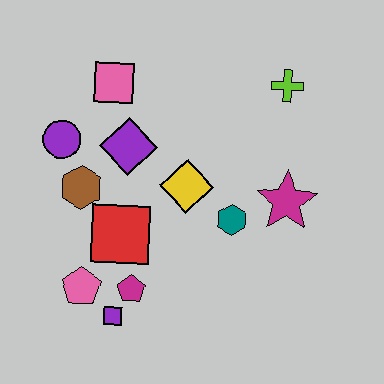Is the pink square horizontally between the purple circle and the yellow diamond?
Yes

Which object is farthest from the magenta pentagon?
The lime cross is farthest from the magenta pentagon.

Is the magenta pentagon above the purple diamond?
No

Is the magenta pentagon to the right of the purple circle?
Yes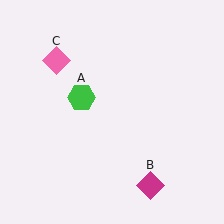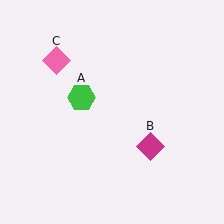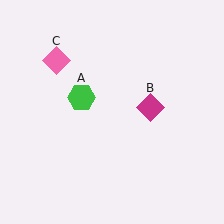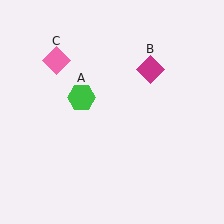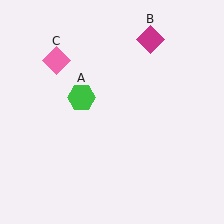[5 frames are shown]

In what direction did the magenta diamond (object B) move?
The magenta diamond (object B) moved up.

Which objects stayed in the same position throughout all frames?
Green hexagon (object A) and pink diamond (object C) remained stationary.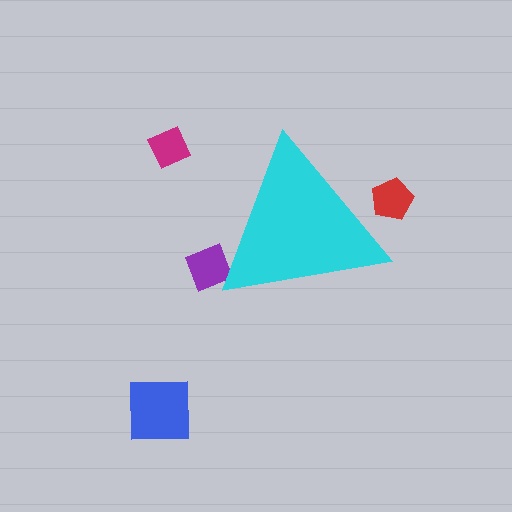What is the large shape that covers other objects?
A cyan triangle.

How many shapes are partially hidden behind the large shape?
2 shapes are partially hidden.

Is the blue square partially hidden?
No, the blue square is fully visible.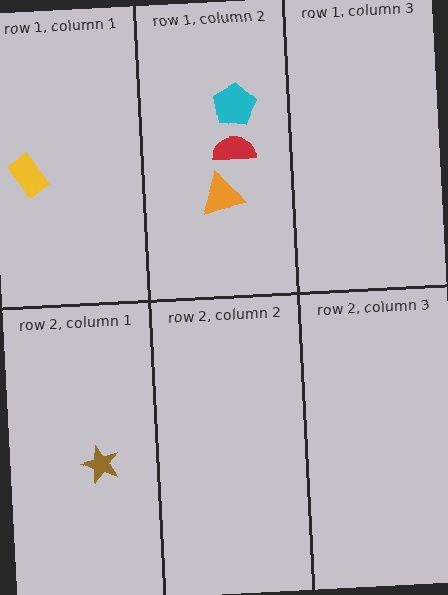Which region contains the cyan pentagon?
The row 1, column 2 region.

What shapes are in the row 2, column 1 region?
The brown star.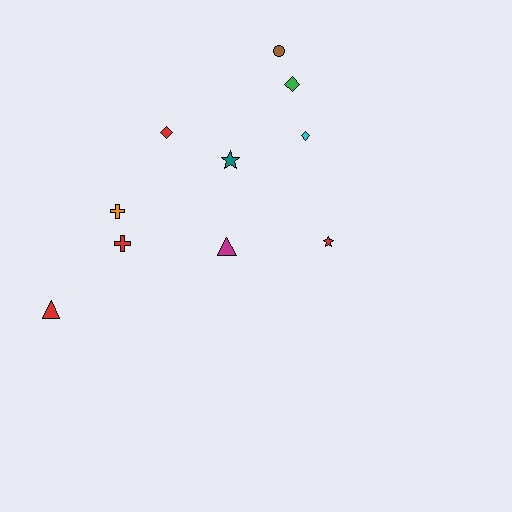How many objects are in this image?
There are 10 objects.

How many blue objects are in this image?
There are no blue objects.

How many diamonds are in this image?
There are 3 diamonds.